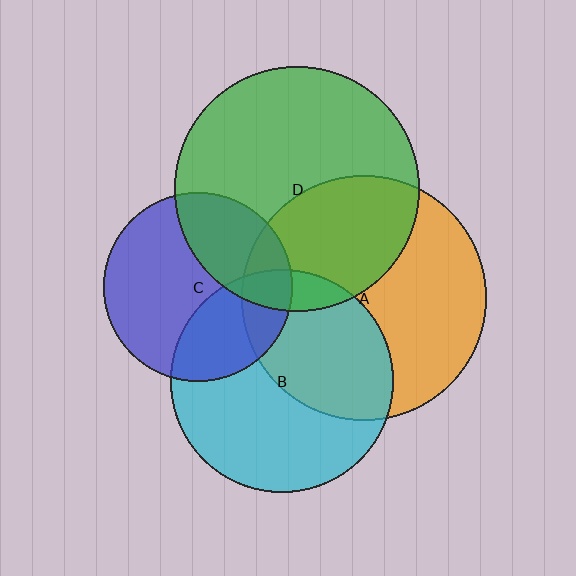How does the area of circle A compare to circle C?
Approximately 1.7 times.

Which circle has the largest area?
Circle A (orange).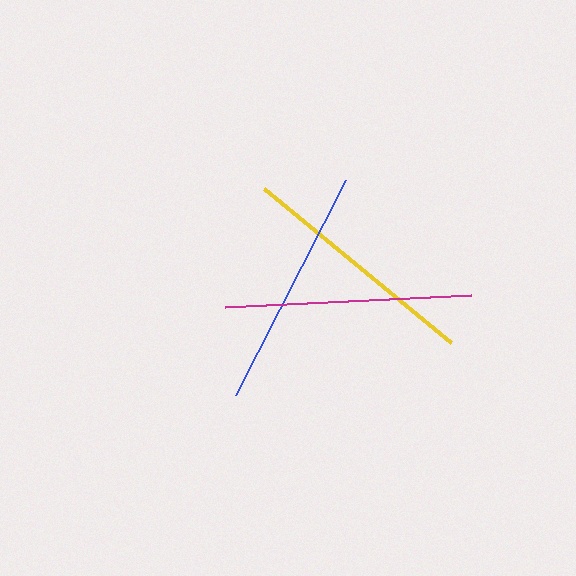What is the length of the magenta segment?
The magenta segment is approximately 246 pixels long.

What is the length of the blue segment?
The blue segment is approximately 241 pixels long.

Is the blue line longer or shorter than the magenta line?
The magenta line is longer than the blue line.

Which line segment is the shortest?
The blue line is the shortest at approximately 241 pixels.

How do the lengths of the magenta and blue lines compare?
The magenta and blue lines are approximately the same length.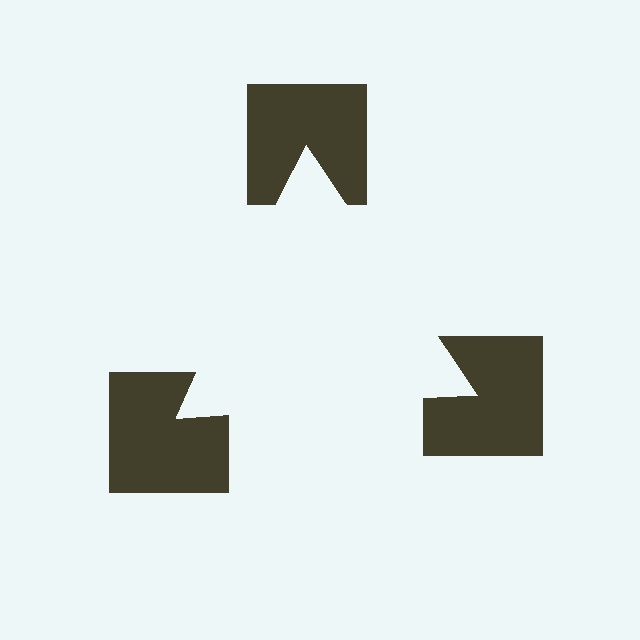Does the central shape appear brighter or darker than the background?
It typically appears slightly brighter than the background, even though no actual brightness change is drawn.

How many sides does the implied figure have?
3 sides.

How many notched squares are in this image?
There are 3 — one at each vertex of the illusory triangle.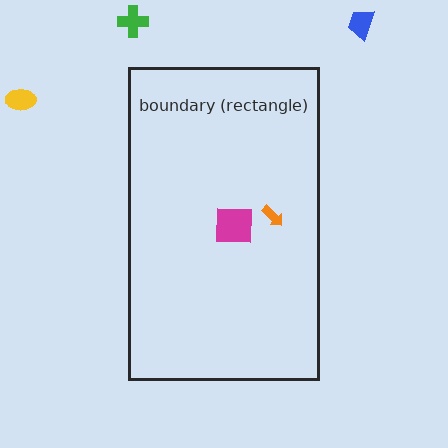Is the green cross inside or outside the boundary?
Outside.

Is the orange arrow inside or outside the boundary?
Inside.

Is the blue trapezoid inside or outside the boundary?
Outside.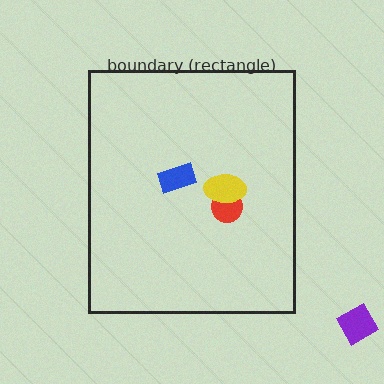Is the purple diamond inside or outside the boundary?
Outside.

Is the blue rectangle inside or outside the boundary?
Inside.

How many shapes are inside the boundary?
3 inside, 1 outside.